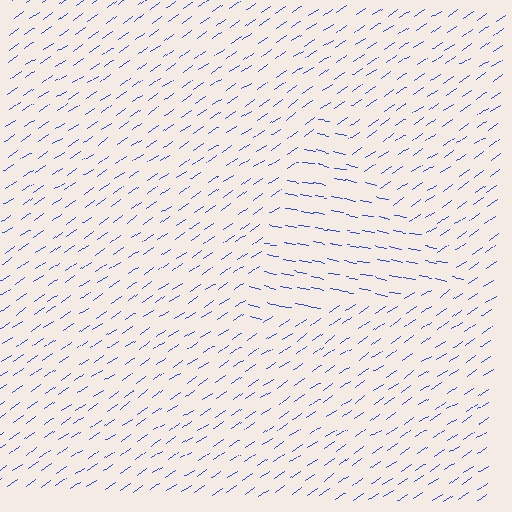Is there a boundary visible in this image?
Yes, there is a texture boundary formed by a change in line orientation.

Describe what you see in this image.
The image is filled with small blue line segments. A triangle region in the image has lines oriented differently from the surrounding lines, creating a visible texture boundary.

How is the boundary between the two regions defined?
The boundary is defined purely by a change in line orientation (approximately 45 degrees difference). All lines are the same color and thickness.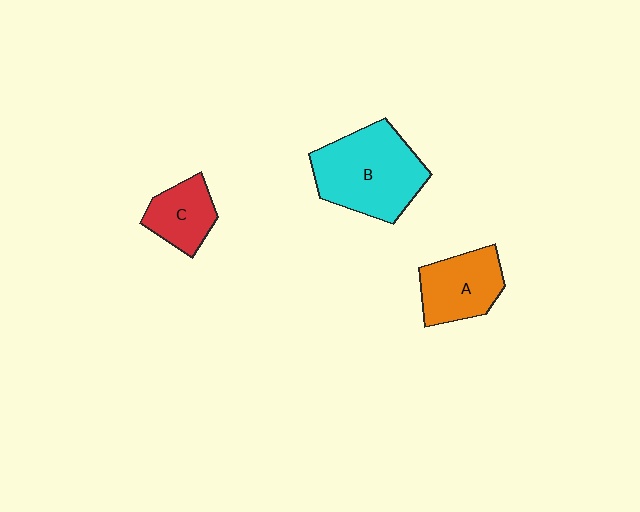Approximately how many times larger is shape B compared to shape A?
Approximately 1.6 times.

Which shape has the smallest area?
Shape C (red).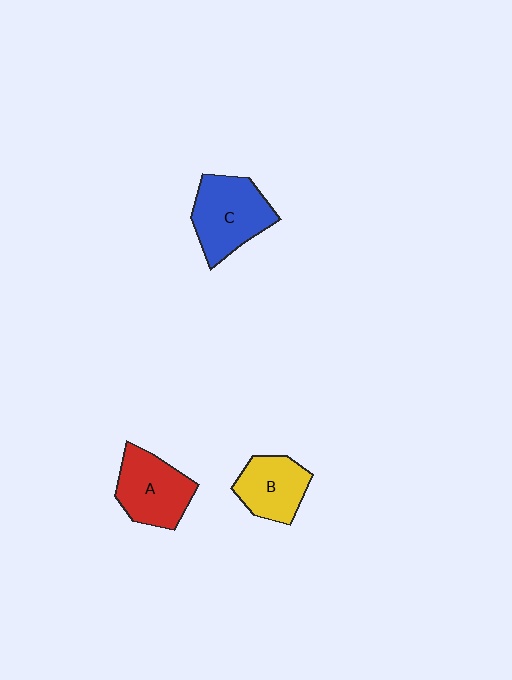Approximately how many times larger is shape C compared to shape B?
Approximately 1.3 times.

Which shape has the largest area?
Shape C (blue).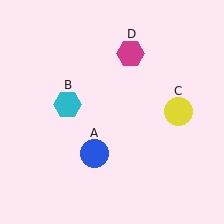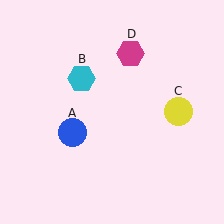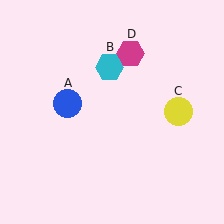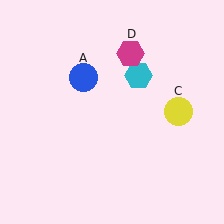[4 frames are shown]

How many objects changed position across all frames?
2 objects changed position: blue circle (object A), cyan hexagon (object B).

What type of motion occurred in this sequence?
The blue circle (object A), cyan hexagon (object B) rotated clockwise around the center of the scene.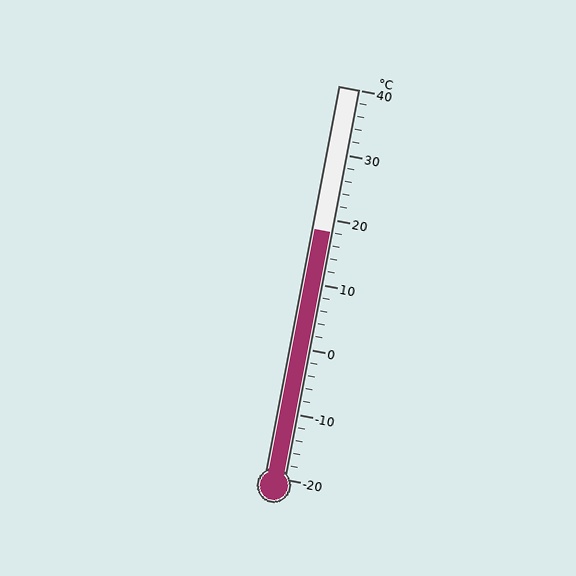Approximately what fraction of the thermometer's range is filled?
The thermometer is filled to approximately 65% of its range.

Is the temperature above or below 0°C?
The temperature is above 0°C.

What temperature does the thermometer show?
The thermometer shows approximately 18°C.